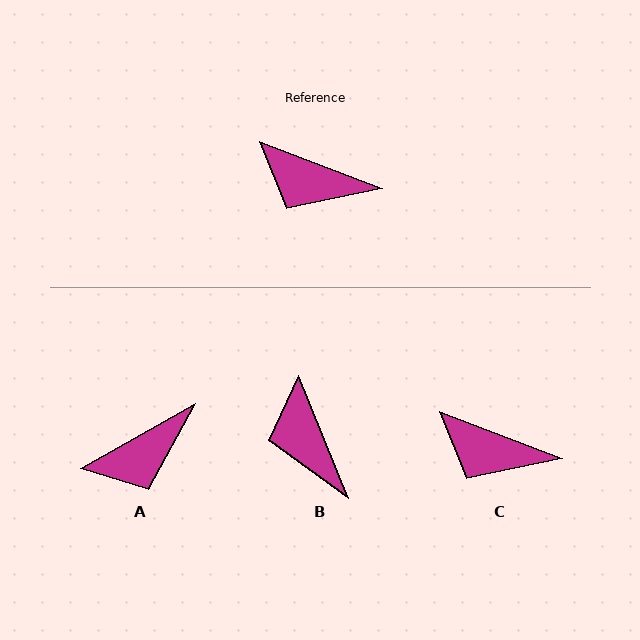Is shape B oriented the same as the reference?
No, it is off by about 47 degrees.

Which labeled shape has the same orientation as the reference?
C.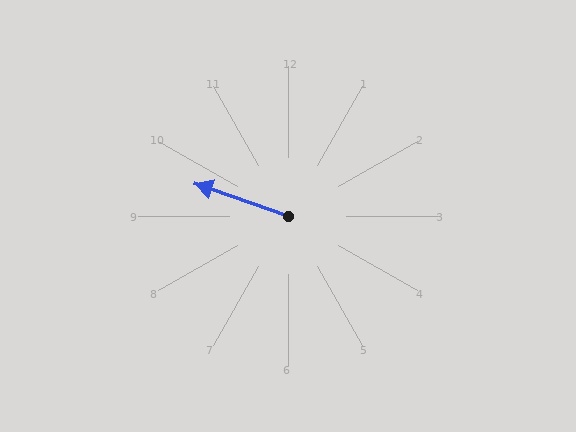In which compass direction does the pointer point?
West.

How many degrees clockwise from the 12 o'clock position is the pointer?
Approximately 289 degrees.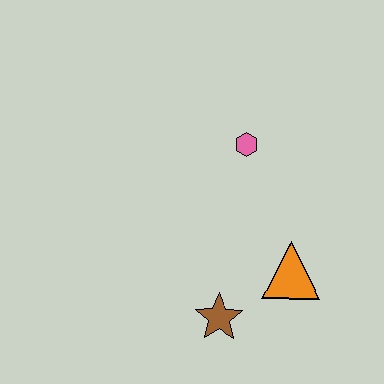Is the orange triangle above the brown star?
Yes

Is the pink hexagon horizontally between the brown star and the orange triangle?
Yes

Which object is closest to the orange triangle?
The brown star is closest to the orange triangle.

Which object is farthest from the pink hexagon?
The brown star is farthest from the pink hexagon.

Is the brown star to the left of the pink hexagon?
Yes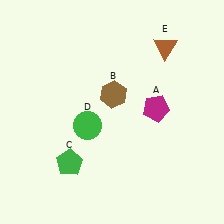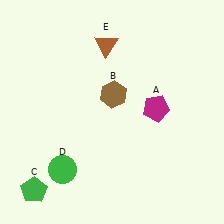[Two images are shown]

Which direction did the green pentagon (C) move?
The green pentagon (C) moved left.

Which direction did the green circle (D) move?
The green circle (D) moved down.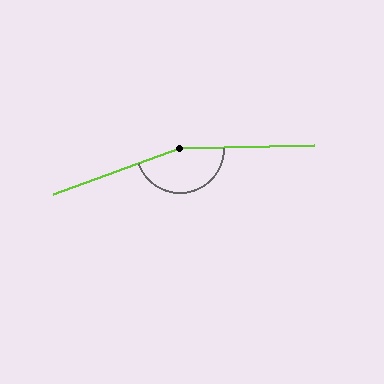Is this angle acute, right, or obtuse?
It is obtuse.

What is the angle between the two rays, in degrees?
Approximately 161 degrees.